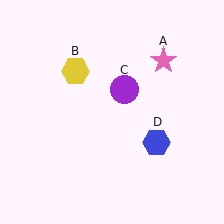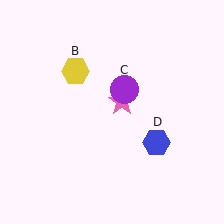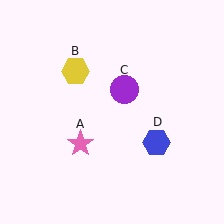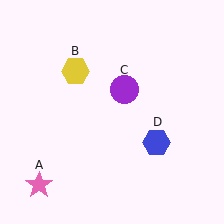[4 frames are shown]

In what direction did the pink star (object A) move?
The pink star (object A) moved down and to the left.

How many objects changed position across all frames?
1 object changed position: pink star (object A).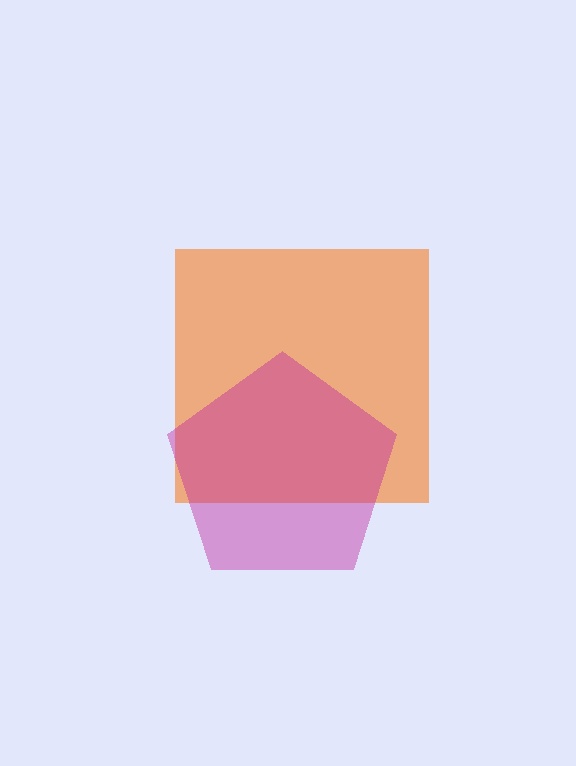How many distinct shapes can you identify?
There are 2 distinct shapes: an orange square, a magenta pentagon.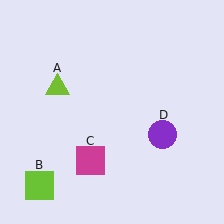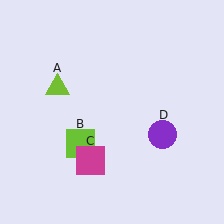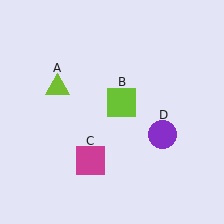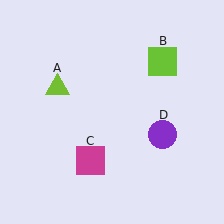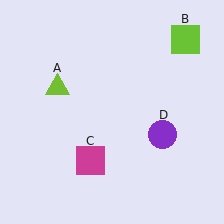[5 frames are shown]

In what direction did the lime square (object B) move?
The lime square (object B) moved up and to the right.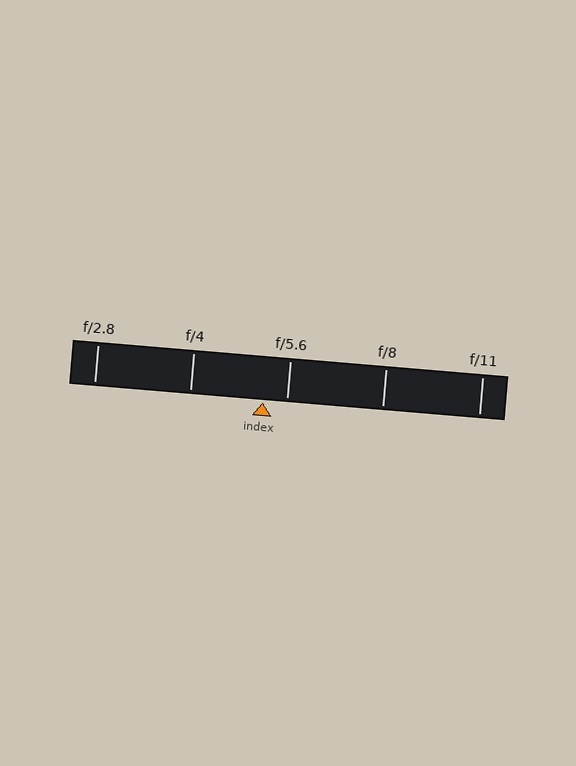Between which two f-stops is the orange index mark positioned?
The index mark is between f/4 and f/5.6.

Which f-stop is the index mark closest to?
The index mark is closest to f/5.6.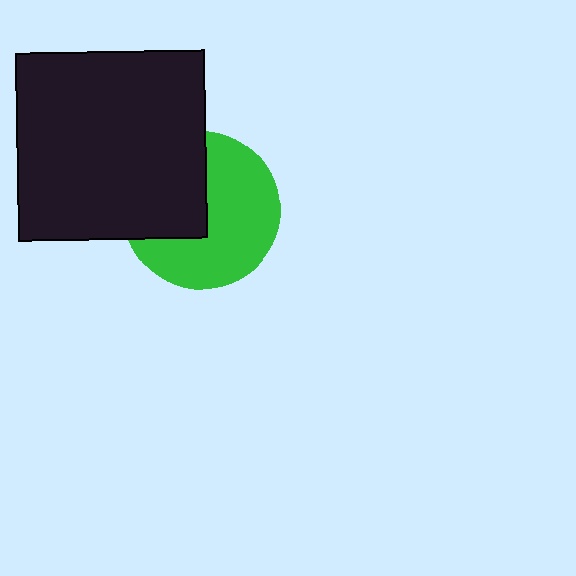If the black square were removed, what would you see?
You would see the complete green circle.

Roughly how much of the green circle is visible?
About half of it is visible (roughly 60%).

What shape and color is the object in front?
The object in front is a black square.